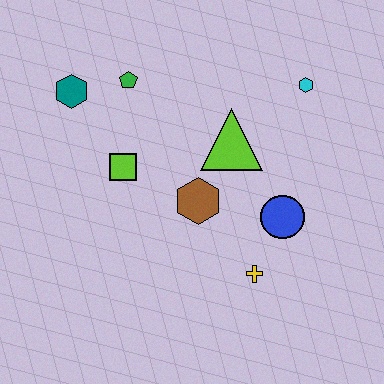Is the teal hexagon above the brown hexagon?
Yes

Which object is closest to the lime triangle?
The brown hexagon is closest to the lime triangle.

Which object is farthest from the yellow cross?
The teal hexagon is farthest from the yellow cross.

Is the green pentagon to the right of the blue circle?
No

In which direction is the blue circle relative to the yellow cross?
The blue circle is above the yellow cross.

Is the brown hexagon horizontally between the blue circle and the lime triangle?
No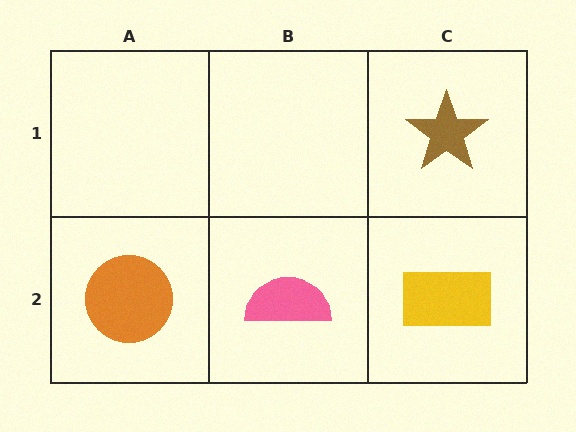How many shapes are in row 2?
3 shapes.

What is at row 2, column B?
A pink semicircle.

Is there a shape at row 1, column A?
No, that cell is empty.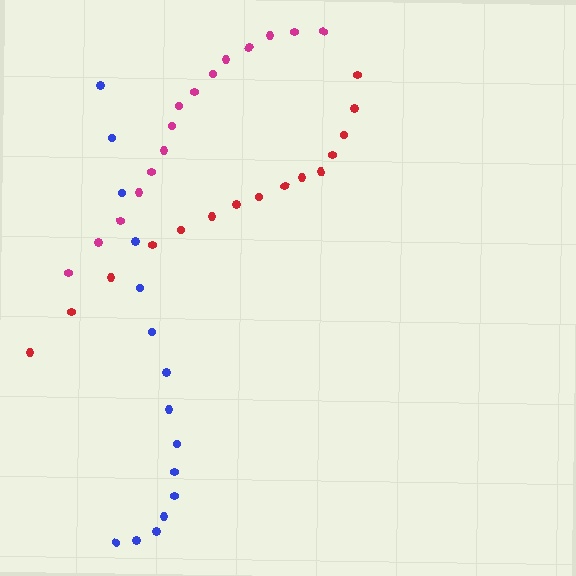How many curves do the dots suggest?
There are 3 distinct paths.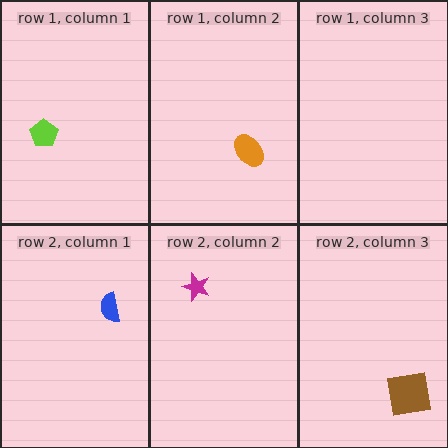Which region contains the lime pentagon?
The row 1, column 1 region.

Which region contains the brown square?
The row 2, column 3 region.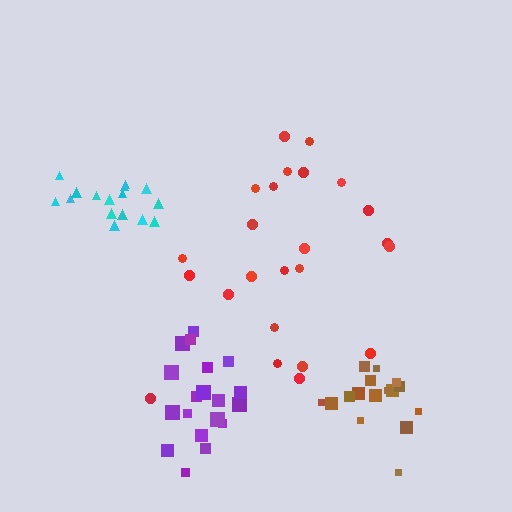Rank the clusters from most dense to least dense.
brown, purple, cyan, red.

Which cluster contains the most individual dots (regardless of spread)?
Red (24).